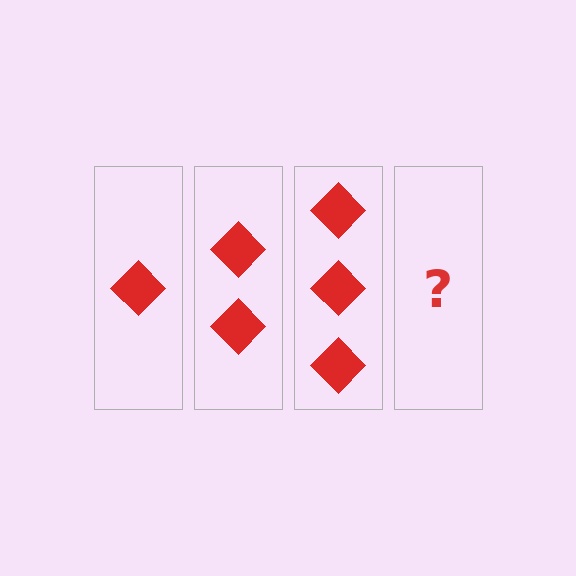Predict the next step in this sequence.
The next step is 4 diamonds.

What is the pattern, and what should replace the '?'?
The pattern is that each step adds one more diamond. The '?' should be 4 diamonds.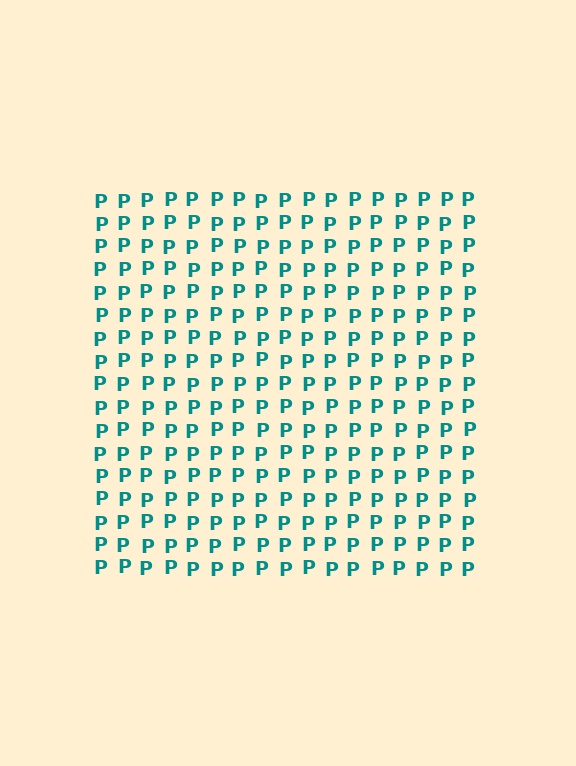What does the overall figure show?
The overall figure shows a square.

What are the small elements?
The small elements are letter P's.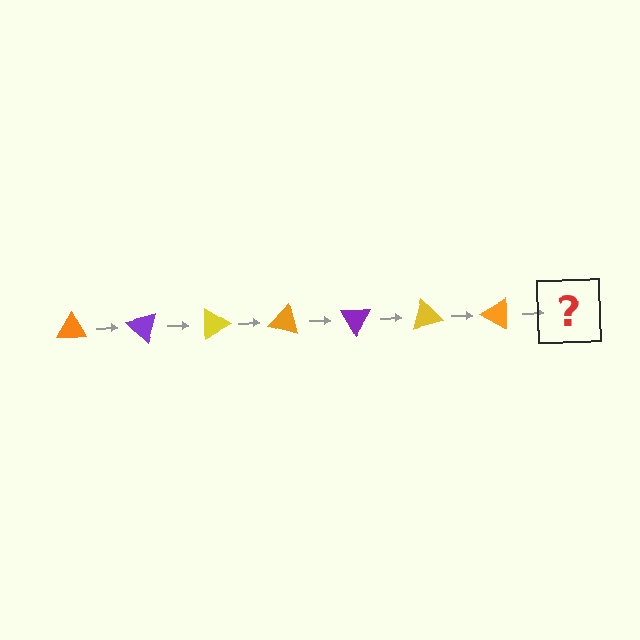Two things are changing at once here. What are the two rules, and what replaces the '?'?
The two rules are that it rotates 45 degrees each step and the color cycles through orange, purple, and yellow. The '?' should be a purple triangle, rotated 315 degrees from the start.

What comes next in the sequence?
The next element should be a purple triangle, rotated 315 degrees from the start.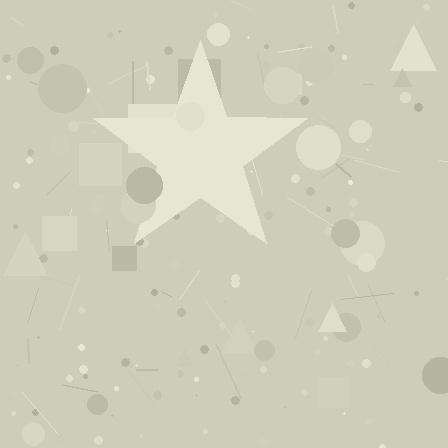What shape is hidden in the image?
A star is hidden in the image.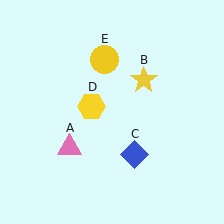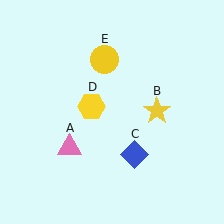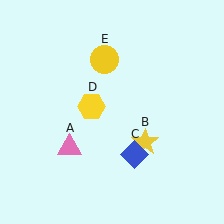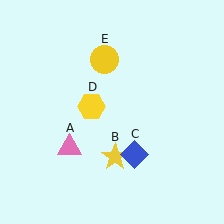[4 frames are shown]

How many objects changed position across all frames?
1 object changed position: yellow star (object B).